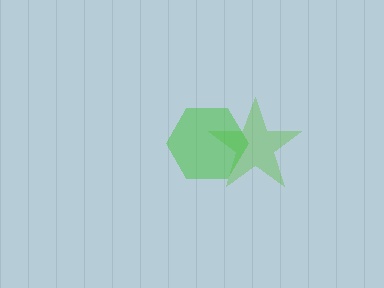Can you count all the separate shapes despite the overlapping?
Yes, there are 2 separate shapes.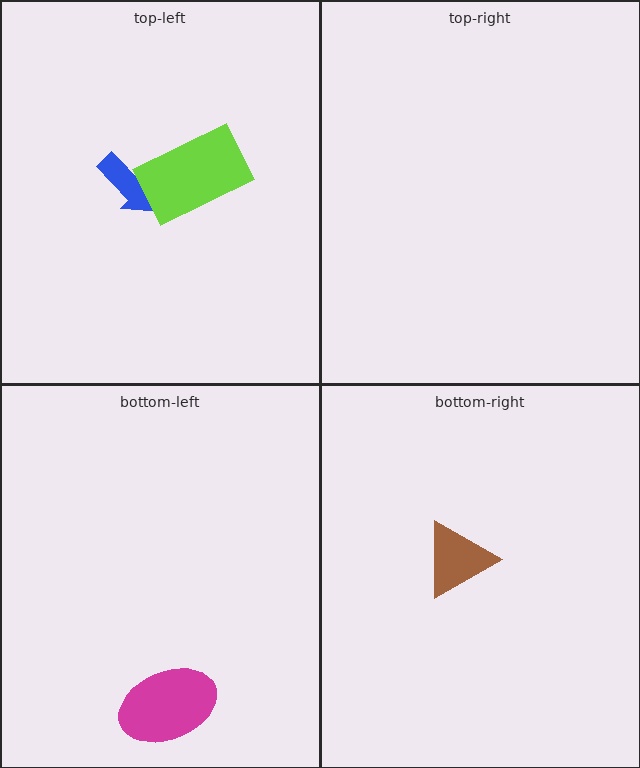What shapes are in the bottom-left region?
The magenta ellipse.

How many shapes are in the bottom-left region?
1.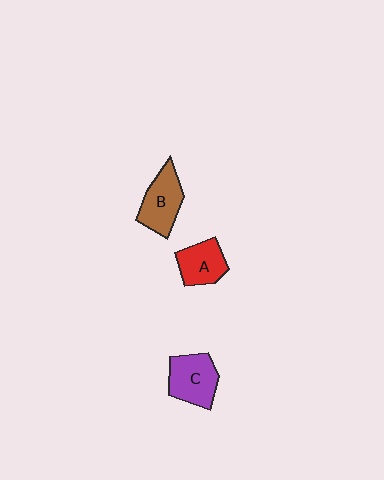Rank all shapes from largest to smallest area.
From largest to smallest: C (purple), B (brown), A (red).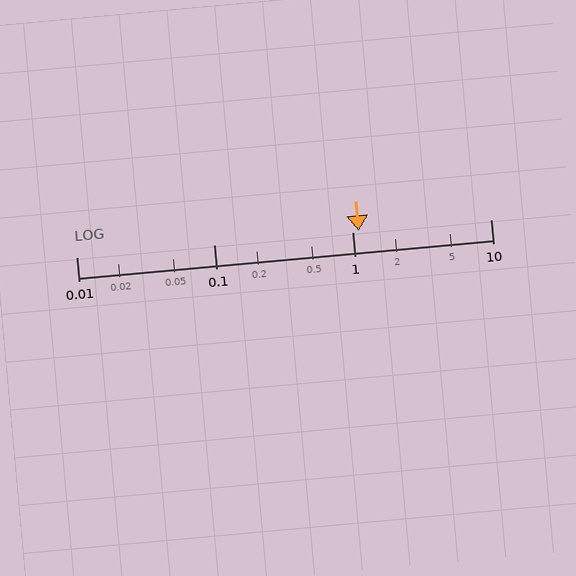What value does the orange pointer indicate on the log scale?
The pointer indicates approximately 1.1.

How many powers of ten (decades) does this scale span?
The scale spans 3 decades, from 0.01 to 10.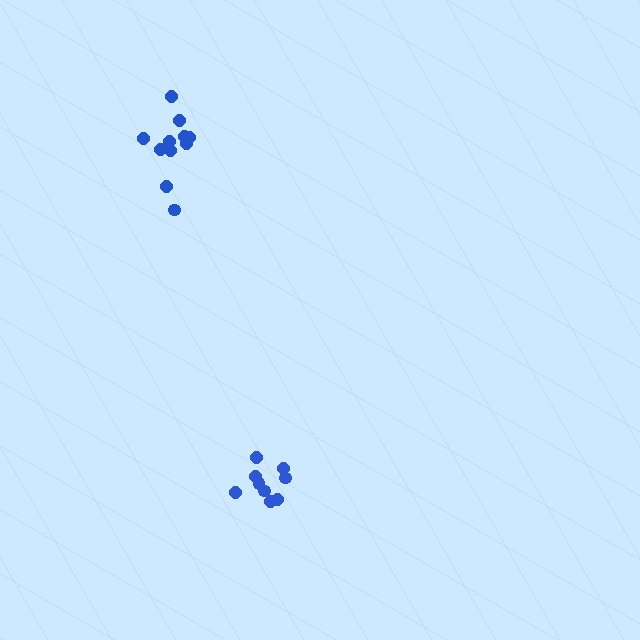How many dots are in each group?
Group 1: 9 dots, Group 2: 11 dots (20 total).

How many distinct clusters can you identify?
There are 2 distinct clusters.